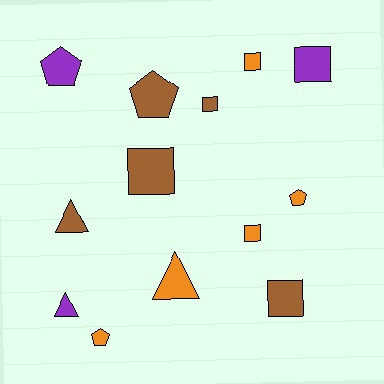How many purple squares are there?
There is 1 purple square.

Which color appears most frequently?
Orange, with 5 objects.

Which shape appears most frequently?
Square, with 6 objects.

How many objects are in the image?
There are 13 objects.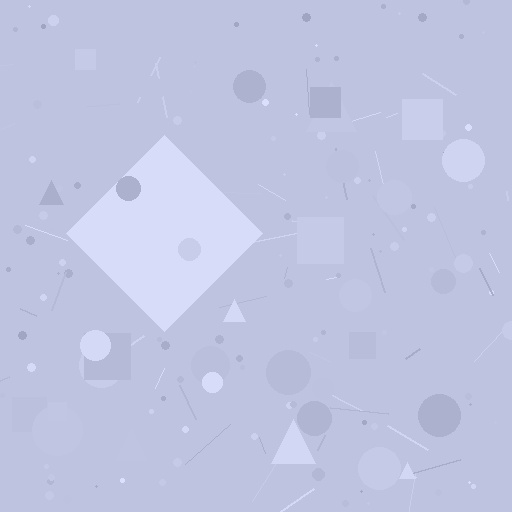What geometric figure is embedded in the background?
A diamond is embedded in the background.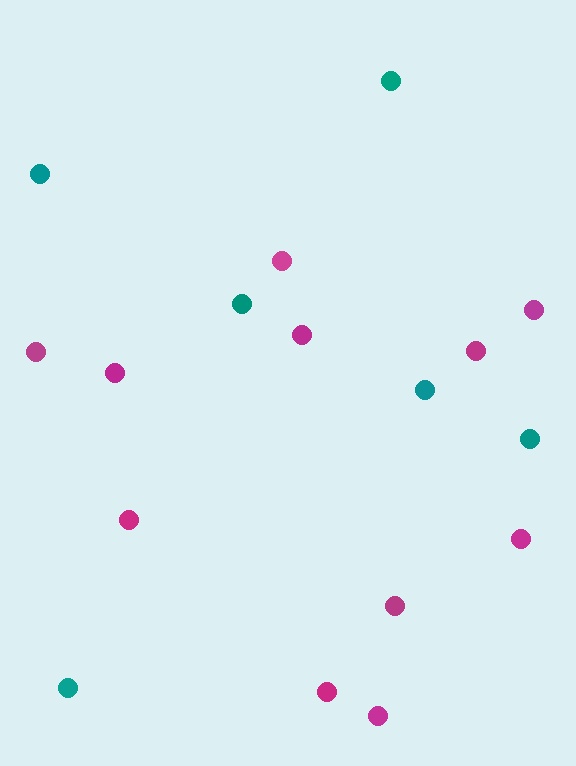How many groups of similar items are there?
There are 2 groups: one group of magenta circles (11) and one group of teal circles (6).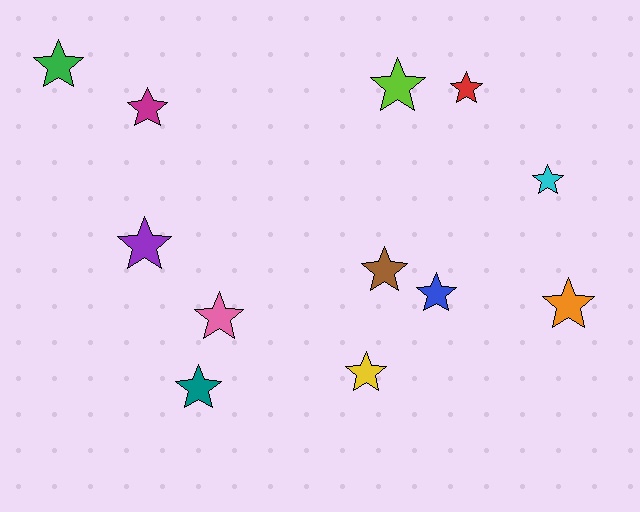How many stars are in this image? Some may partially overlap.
There are 12 stars.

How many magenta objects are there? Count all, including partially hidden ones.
There is 1 magenta object.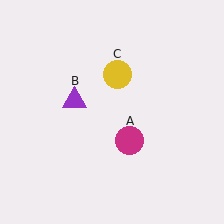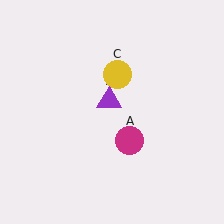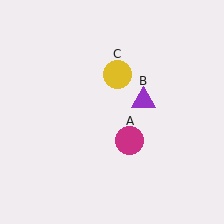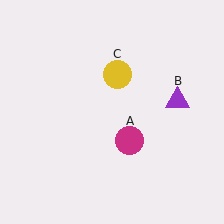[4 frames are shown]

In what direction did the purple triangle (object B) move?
The purple triangle (object B) moved right.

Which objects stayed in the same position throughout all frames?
Magenta circle (object A) and yellow circle (object C) remained stationary.